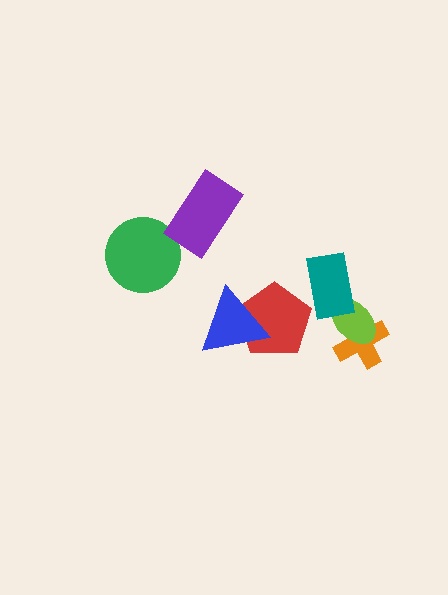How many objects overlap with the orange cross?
1 object overlaps with the orange cross.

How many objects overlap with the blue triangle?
1 object overlaps with the blue triangle.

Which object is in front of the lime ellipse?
The teal rectangle is in front of the lime ellipse.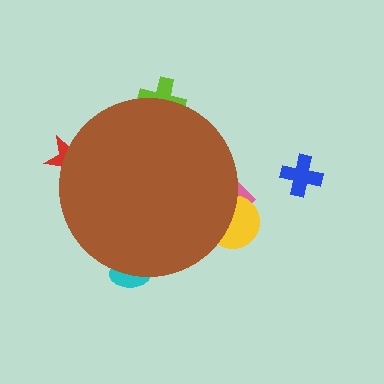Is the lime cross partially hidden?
Yes, the lime cross is partially hidden behind the brown circle.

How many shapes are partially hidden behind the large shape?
5 shapes are partially hidden.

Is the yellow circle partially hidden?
Yes, the yellow circle is partially hidden behind the brown circle.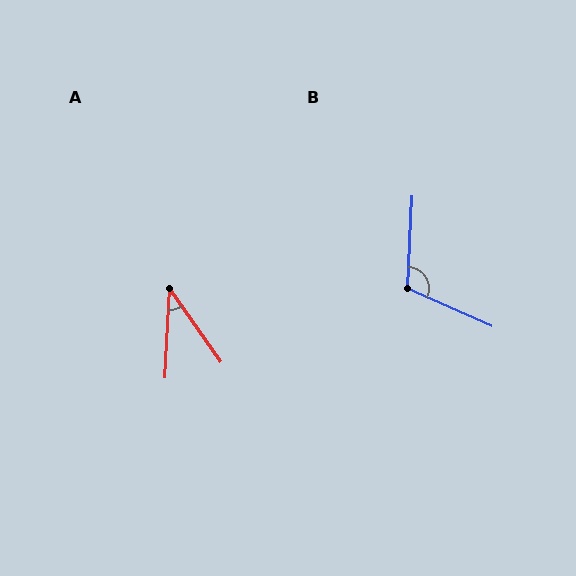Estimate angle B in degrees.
Approximately 112 degrees.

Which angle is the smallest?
A, at approximately 38 degrees.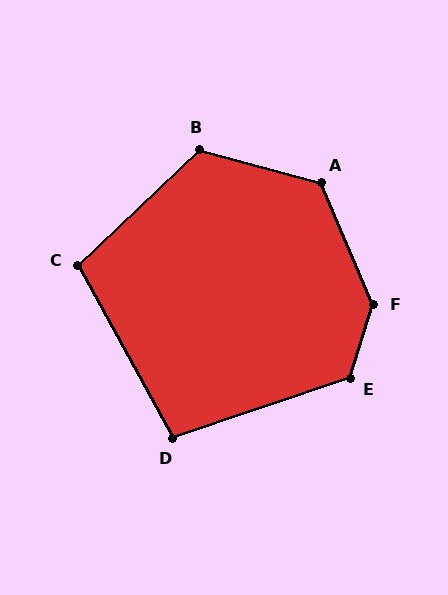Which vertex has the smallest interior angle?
D, at approximately 100 degrees.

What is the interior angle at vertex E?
Approximately 126 degrees (obtuse).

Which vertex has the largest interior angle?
F, at approximately 139 degrees.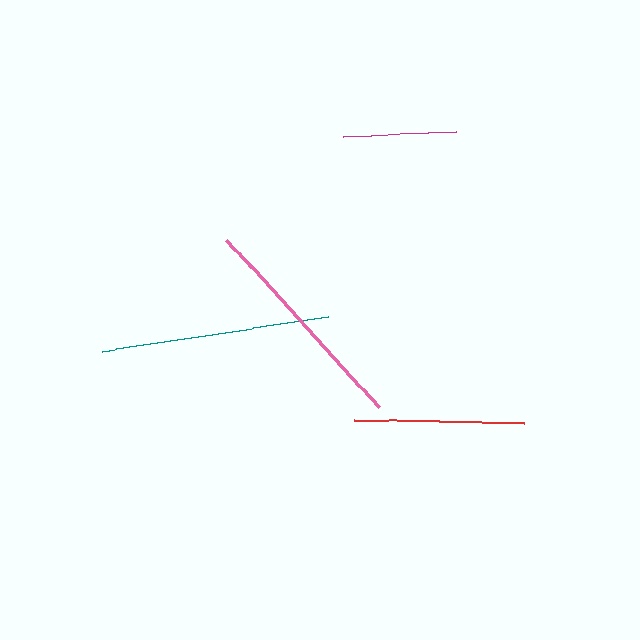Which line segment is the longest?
The teal line is the longest at approximately 228 pixels.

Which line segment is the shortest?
The magenta line is the shortest at approximately 113 pixels.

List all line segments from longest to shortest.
From longest to shortest: teal, pink, red, magenta.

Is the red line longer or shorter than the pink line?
The pink line is longer than the red line.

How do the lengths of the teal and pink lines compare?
The teal and pink lines are approximately the same length.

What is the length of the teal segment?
The teal segment is approximately 228 pixels long.